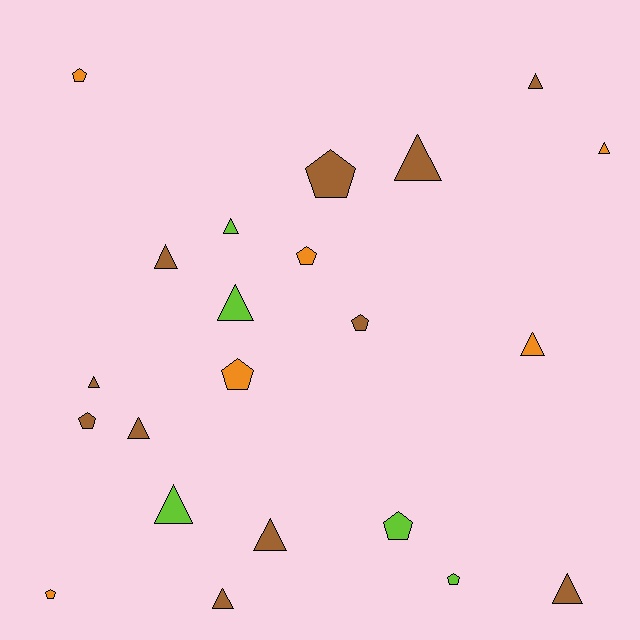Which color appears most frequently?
Brown, with 11 objects.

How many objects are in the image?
There are 22 objects.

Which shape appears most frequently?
Triangle, with 13 objects.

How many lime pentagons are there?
There are 2 lime pentagons.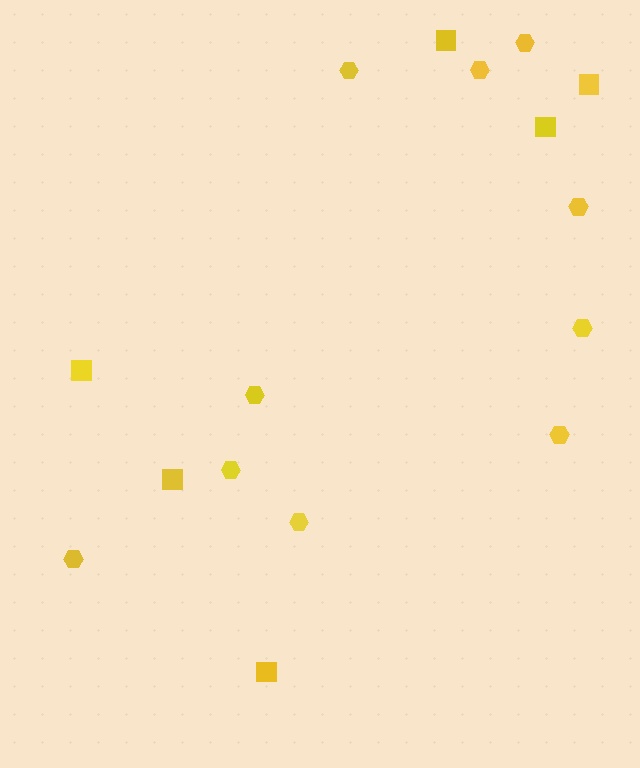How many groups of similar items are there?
There are 2 groups: one group of hexagons (10) and one group of squares (6).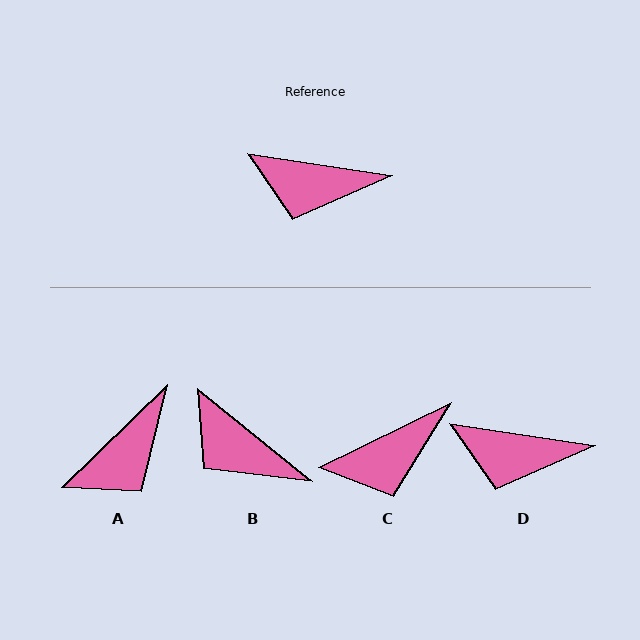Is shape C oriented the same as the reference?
No, it is off by about 35 degrees.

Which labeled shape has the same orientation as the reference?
D.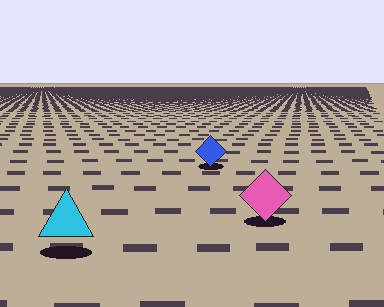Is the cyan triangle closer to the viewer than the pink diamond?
Yes. The cyan triangle is closer — you can tell from the texture gradient: the ground texture is coarser near it.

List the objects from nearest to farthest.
From nearest to farthest: the cyan triangle, the pink diamond, the blue diamond.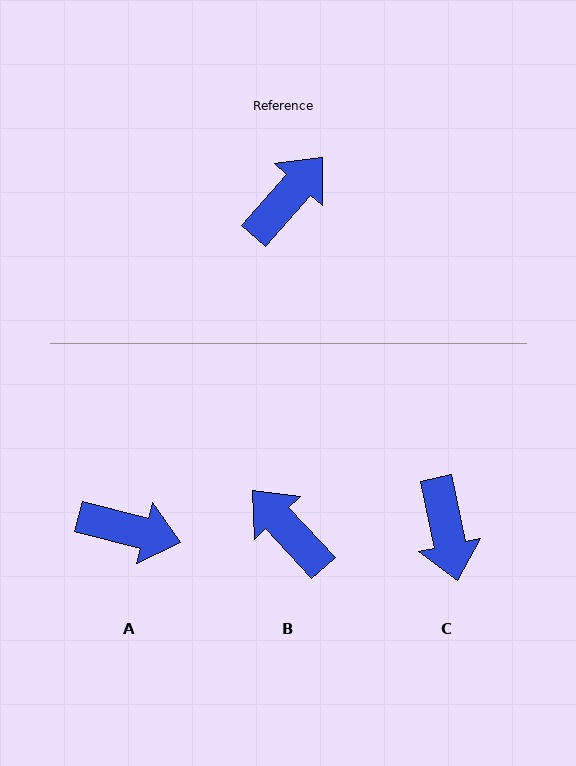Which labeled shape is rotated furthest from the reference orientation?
C, about 127 degrees away.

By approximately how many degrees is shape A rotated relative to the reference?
Approximately 63 degrees clockwise.